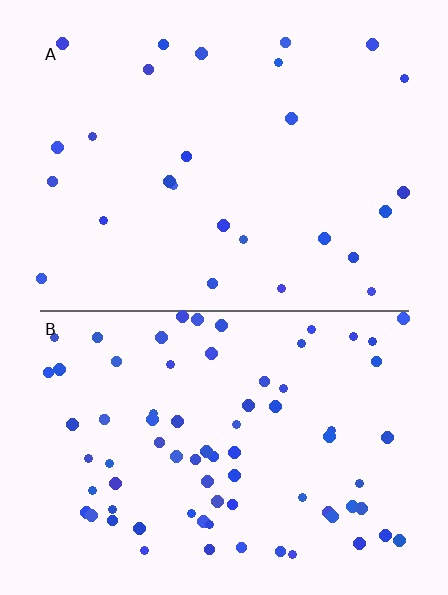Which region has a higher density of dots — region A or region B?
B (the bottom).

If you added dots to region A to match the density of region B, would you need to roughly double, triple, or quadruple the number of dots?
Approximately triple.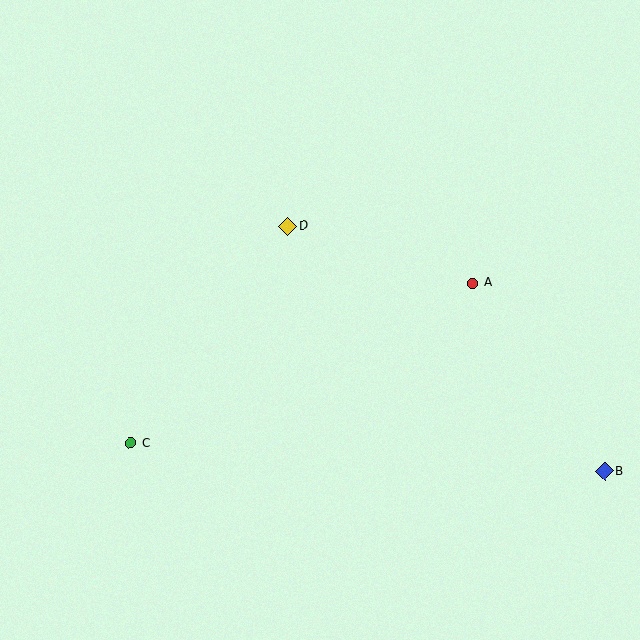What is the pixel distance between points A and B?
The distance between A and B is 230 pixels.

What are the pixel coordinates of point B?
Point B is at (604, 471).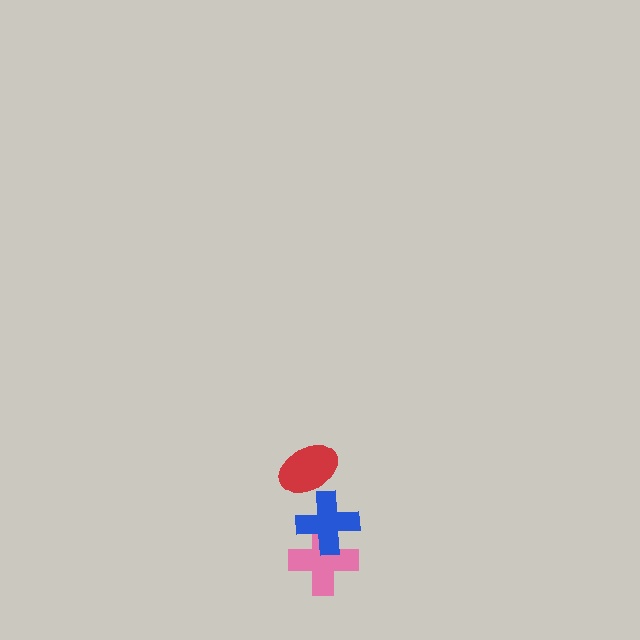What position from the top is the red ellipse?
The red ellipse is 1st from the top.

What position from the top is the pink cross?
The pink cross is 3rd from the top.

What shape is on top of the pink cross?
The blue cross is on top of the pink cross.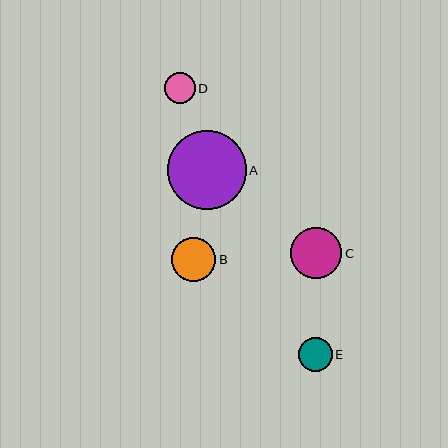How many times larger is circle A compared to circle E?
Circle A is approximately 2.3 times the size of circle E.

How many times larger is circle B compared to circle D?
Circle B is approximately 1.4 times the size of circle D.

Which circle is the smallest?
Circle D is the smallest with a size of approximately 31 pixels.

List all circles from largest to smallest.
From largest to smallest: A, C, B, E, D.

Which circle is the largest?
Circle A is the largest with a size of approximately 79 pixels.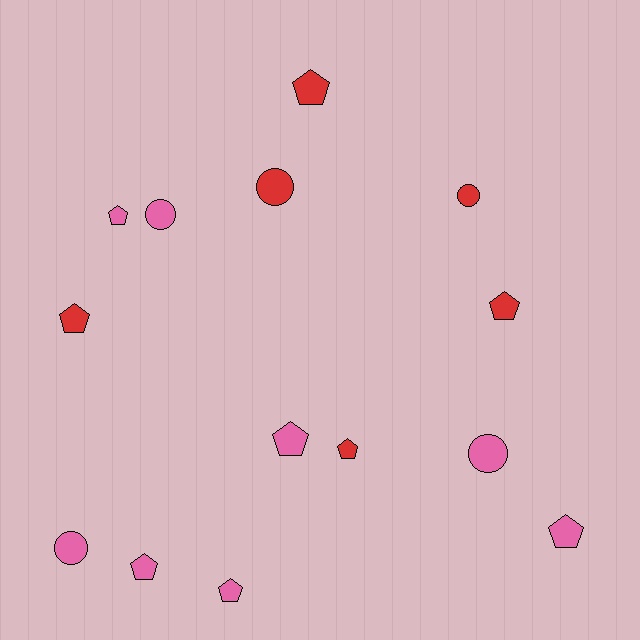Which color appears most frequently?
Pink, with 8 objects.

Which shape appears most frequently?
Pentagon, with 9 objects.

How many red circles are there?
There are 2 red circles.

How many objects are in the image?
There are 14 objects.